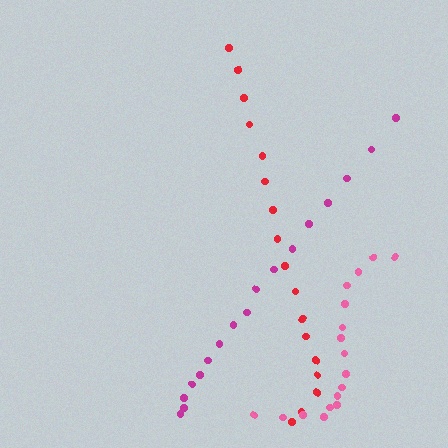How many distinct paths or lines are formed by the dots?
There are 3 distinct paths.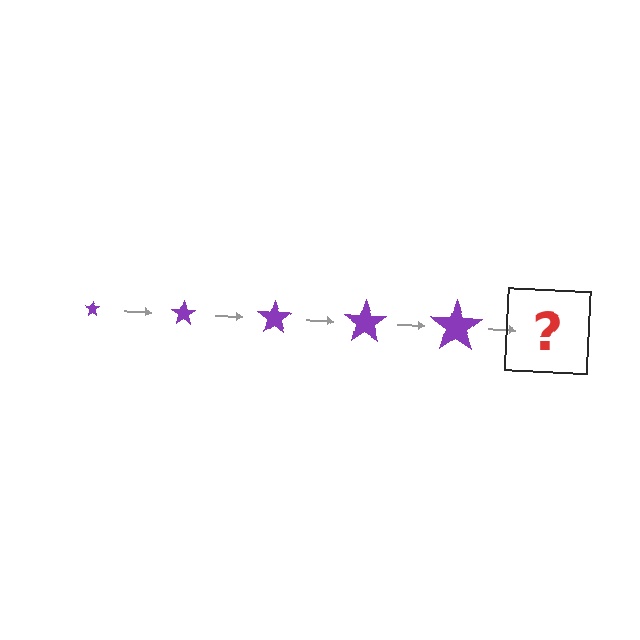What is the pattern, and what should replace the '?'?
The pattern is that the star gets progressively larger each step. The '?' should be a purple star, larger than the previous one.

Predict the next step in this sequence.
The next step is a purple star, larger than the previous one.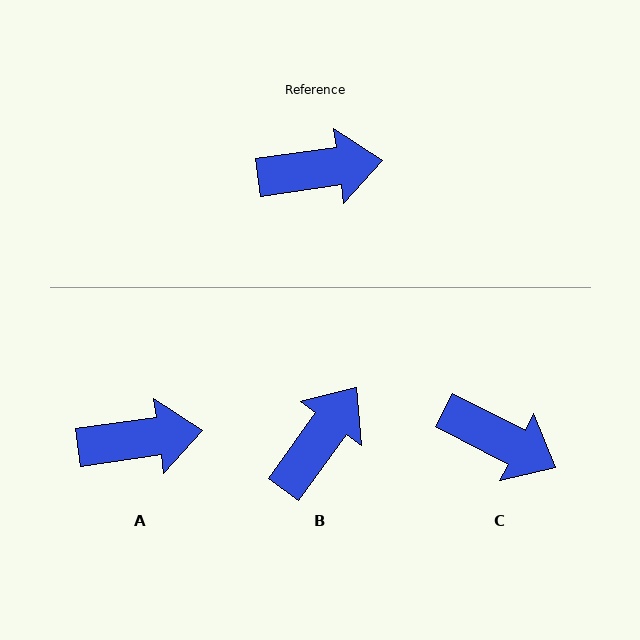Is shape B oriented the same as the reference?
No, it is off by about 46 degrees.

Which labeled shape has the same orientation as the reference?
A.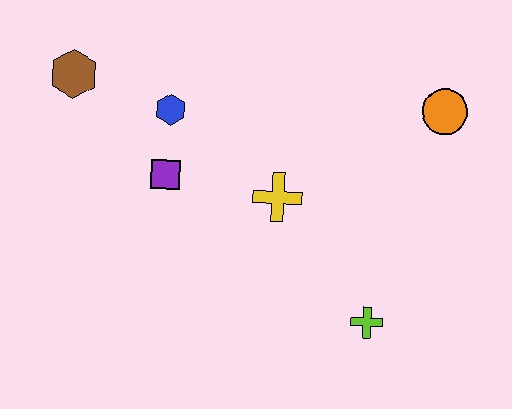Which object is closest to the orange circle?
The yellow cross is closest to the orange circle.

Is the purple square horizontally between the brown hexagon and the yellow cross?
Yes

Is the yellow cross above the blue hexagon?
No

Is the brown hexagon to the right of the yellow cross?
No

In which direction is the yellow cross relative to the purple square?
The yellow cross is to the right of the purple square.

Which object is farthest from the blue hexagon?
The lime cross is farthest from the blue hexagon.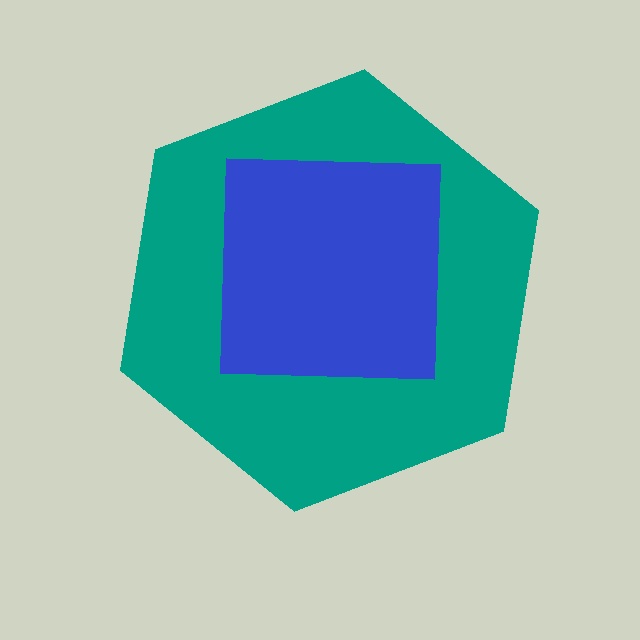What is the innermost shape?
The blue square.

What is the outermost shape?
The teal hexagon.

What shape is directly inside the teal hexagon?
The blue square.